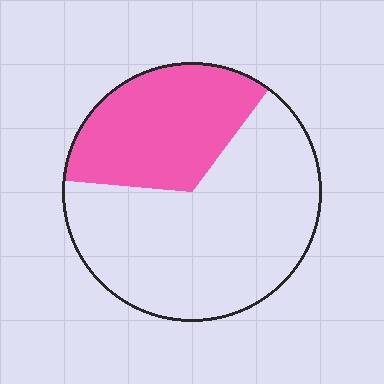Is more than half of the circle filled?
No.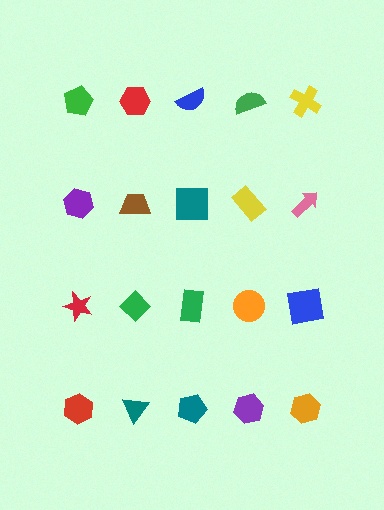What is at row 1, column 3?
A blue semicircle.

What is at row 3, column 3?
A green rectangle.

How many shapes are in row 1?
5 shapes.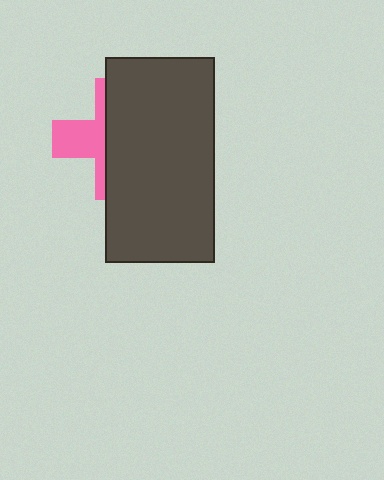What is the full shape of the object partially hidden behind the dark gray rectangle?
The partially hidden object is a pink cross.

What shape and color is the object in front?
The object in front is a dark gray rectangle.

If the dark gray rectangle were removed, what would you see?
You would see the complete pink cross.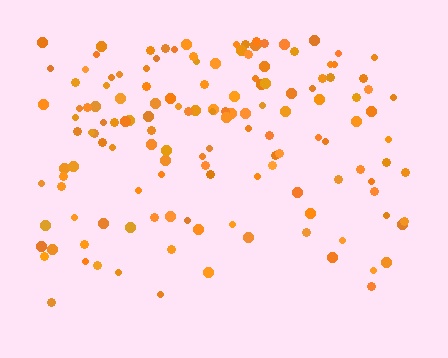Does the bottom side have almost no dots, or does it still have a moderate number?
Still a moderate number, just noticeably fewer than the top.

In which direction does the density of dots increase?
From bottom to top, with the top side densest.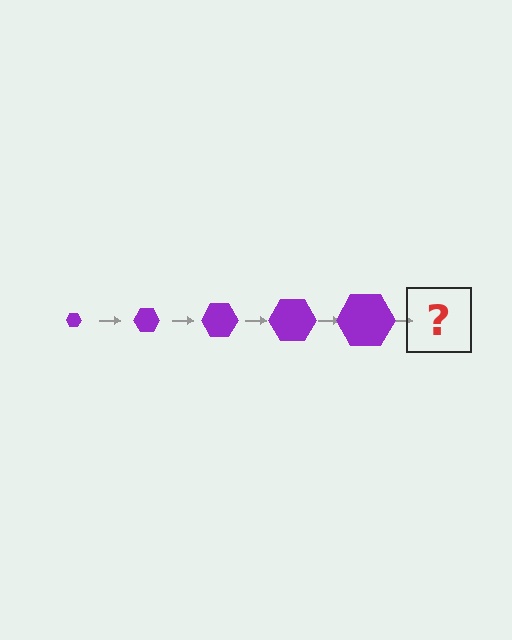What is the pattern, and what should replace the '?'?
The pattern is that the hexagon gets progressively larger each step. The '?' should be a purple hexagon, larger than the previous one.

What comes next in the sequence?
The next element should be a purple hexagon, larger than the previous one.